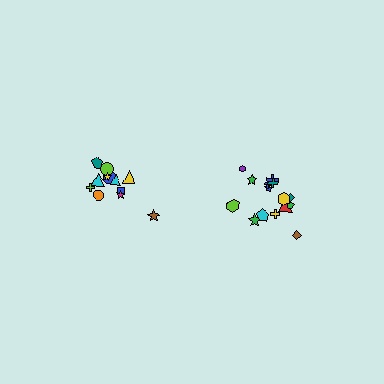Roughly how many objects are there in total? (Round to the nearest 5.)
Roughly 25 objects in total.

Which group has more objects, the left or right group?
The right group.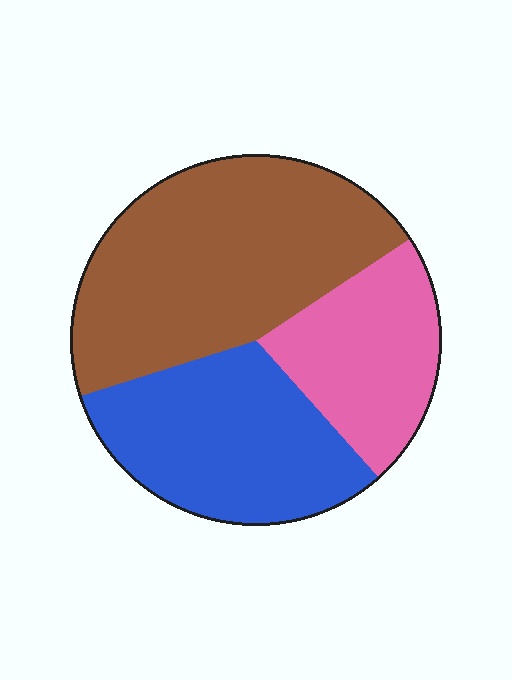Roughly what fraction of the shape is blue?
Blue covers roughly 30% of the shape.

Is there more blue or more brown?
Brown.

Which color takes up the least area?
Pink, at roughly 25%.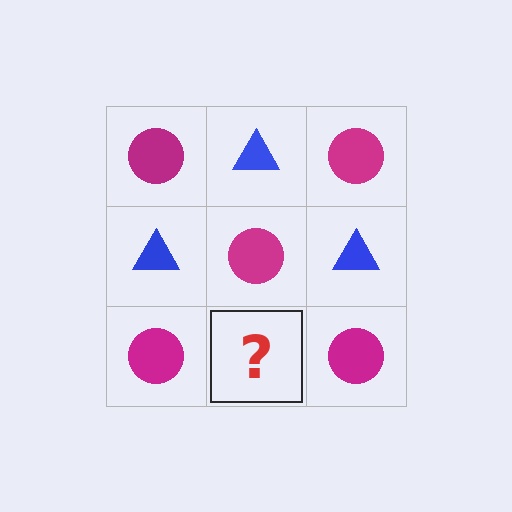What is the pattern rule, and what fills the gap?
The rule is that it alternates magenta circle and blue triangle in a checkerboard pattern. The gap should be filled with a blue triangle.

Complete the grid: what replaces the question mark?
The question mark should be replaced with a blue triangle.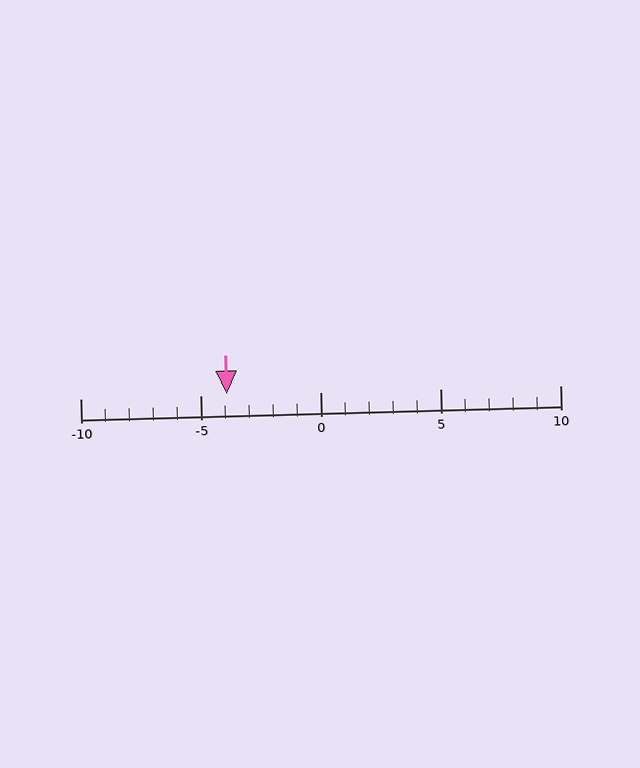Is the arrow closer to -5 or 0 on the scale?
The arrow is closer to -5.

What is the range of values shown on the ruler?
The ruler shows values from -10 to 10.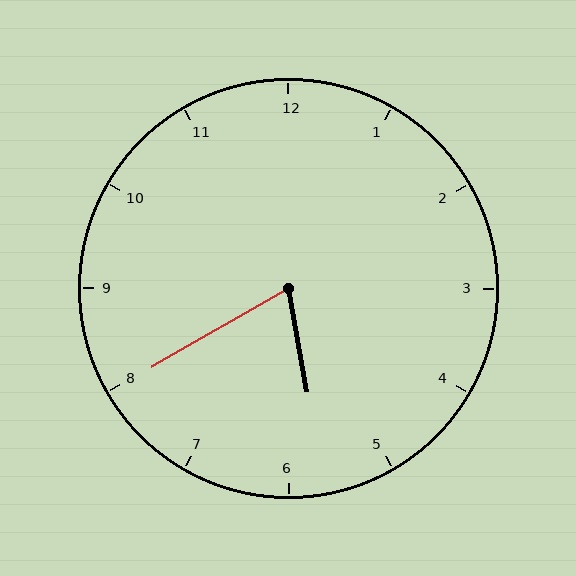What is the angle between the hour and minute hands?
Approximately 70 degrees.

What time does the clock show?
5:40.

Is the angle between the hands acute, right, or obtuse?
It is acute.